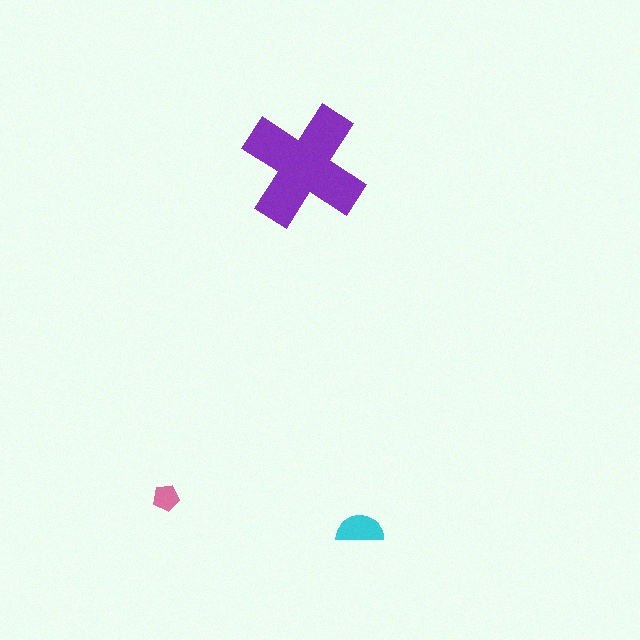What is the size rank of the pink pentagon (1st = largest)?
3rd.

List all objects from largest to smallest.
The purple cross, the cyan semicircle, the pink pentagon.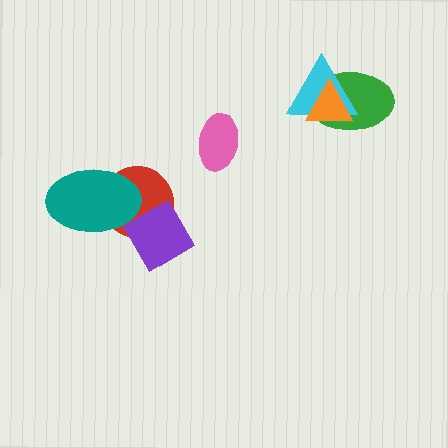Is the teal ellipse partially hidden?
No, no other shape covers it.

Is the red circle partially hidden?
Yes, it is partially covered by another shape.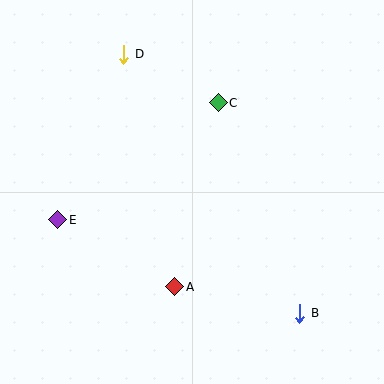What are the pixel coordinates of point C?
Point C is at (218, 103).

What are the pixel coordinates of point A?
Point A is at (175, 287).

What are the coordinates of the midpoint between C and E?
The midpoint between C and E is at (138, 161).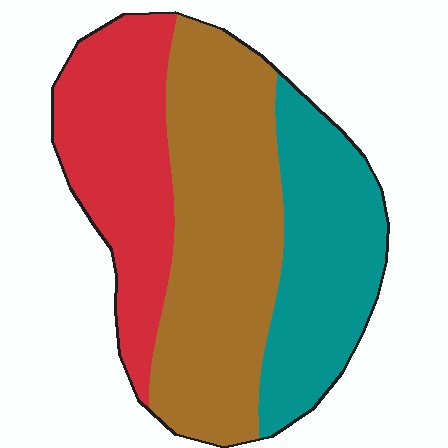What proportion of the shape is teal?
Teal takes up between a sixth and a third of the shape.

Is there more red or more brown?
Brown.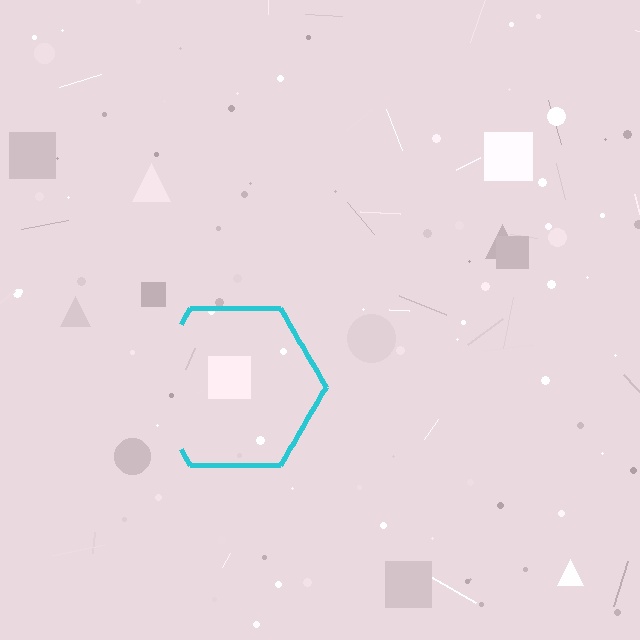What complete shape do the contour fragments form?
The contour fragments form a hexagon.